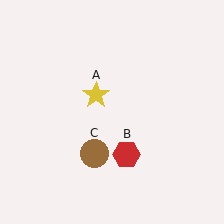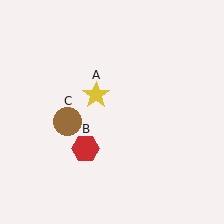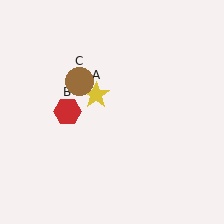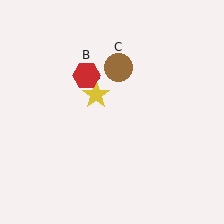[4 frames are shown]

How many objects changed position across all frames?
2 objects changed position: red hexagon (object B), brown circle (object C).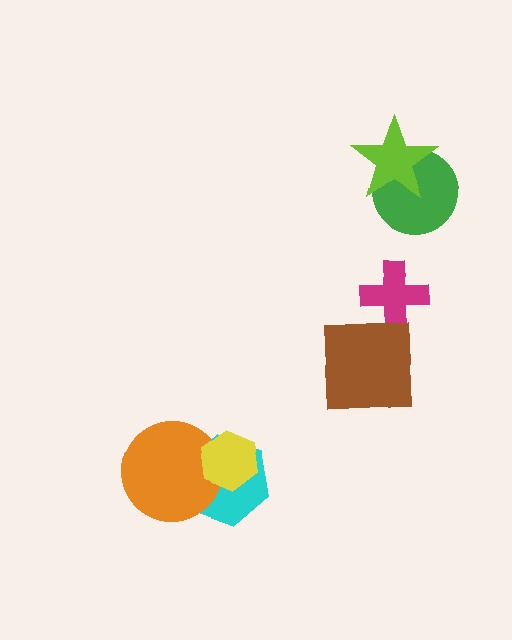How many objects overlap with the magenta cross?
0 objects overlap with the magenta cross.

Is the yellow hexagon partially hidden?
No, no other shape covers it.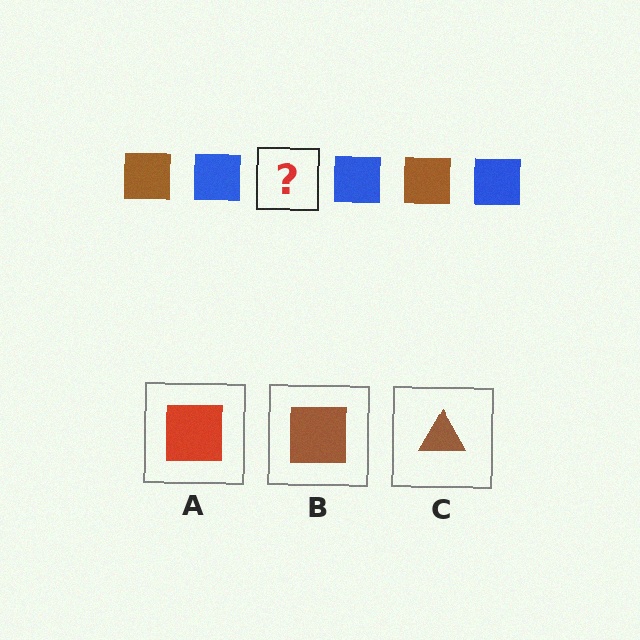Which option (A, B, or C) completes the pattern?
B.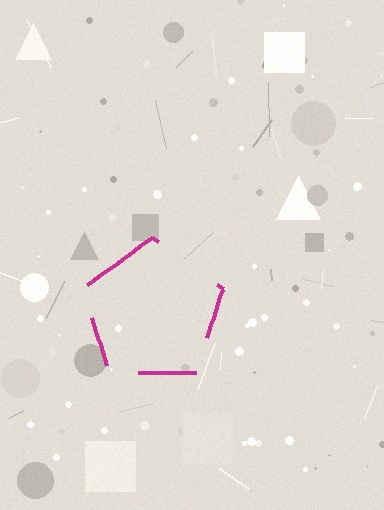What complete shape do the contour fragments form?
The contour fragments form a pentagon.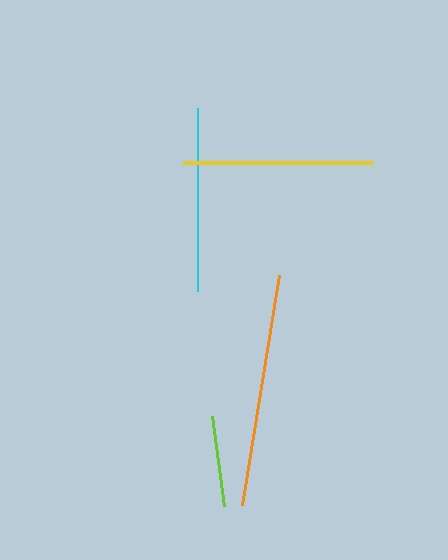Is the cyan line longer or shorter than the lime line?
The cyan line is longer than the lime line.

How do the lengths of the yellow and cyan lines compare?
The yellow and cyan lines are approximately the same length.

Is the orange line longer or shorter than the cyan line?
The orange line is longer than the cyan line.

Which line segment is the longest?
The orange line is the longest at approximately 232 pixels.